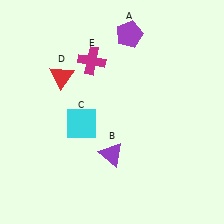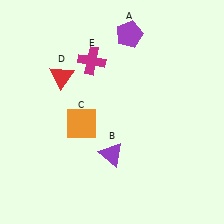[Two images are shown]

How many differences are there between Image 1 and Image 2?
There is 1 difference between the two images.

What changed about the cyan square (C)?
In Image 1, C is cyan. In Image 2, it changed to orange.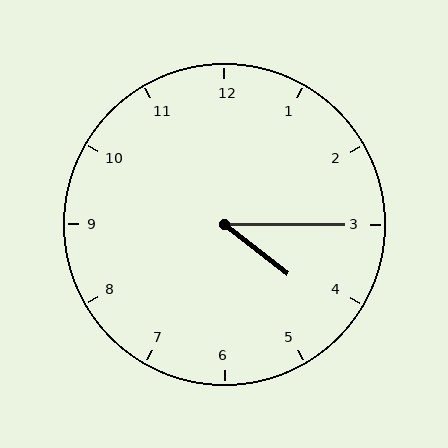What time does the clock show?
4:15.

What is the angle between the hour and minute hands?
Approximately 38 degrees.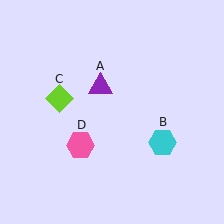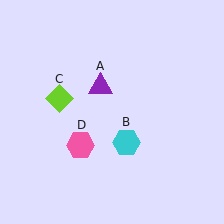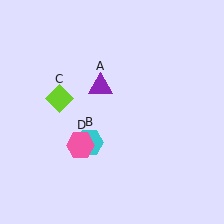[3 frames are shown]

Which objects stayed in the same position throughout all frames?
Purple triangle (object A) and lime diamond (object C) and pink hexagon (object D) remained stationary.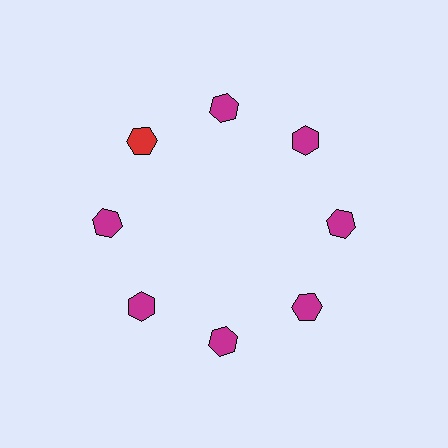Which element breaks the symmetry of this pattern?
The red hexagon at roughly the 10 o'clock position breaks the symmetry. All other shapes are magenta hexagons.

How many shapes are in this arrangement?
There are 8 shapes arranged in a ring pattern.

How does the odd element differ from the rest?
It has a different color: red instead of magenta.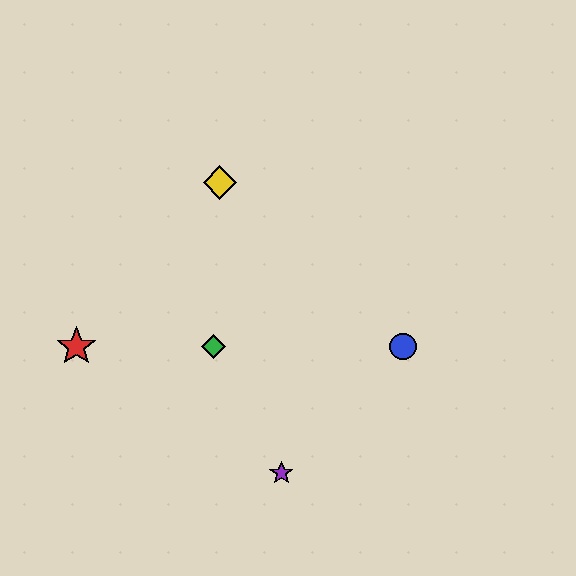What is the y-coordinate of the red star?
The red star is at y≈347.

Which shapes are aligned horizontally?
The red star, the blue circle, the green diamond are aligned horizontally.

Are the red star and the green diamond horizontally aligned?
Yes, both are at y≈347.